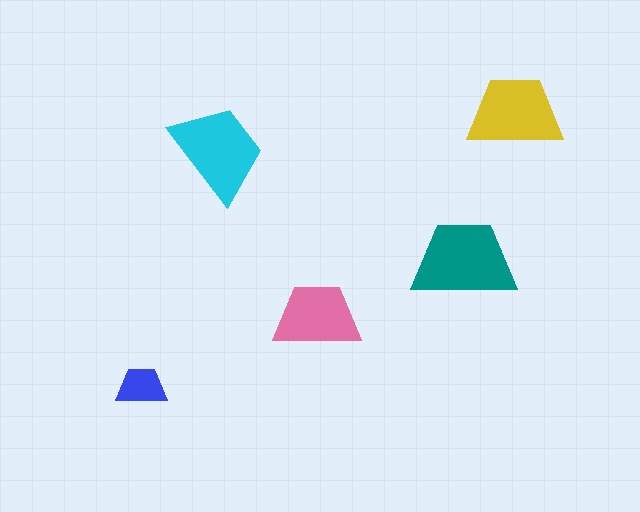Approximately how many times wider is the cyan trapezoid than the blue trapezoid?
About 2 times wider.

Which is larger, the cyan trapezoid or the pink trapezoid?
The cyan one.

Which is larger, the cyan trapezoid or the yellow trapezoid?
The cyan one.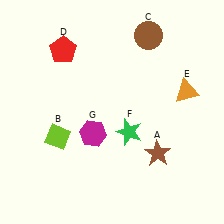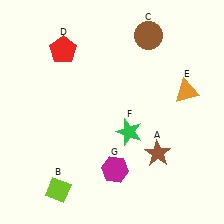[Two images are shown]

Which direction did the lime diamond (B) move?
The lime diamond (B) moved down.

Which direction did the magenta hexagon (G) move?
The magenta hexagon (G) moved down.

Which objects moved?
The objects that moved are: the lime diamond (B), the magenta hexagon (G).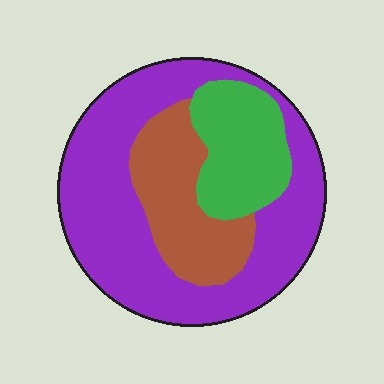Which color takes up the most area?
Purple, at roughly 60%.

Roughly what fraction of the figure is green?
Green takes up less than a quarter of the figure.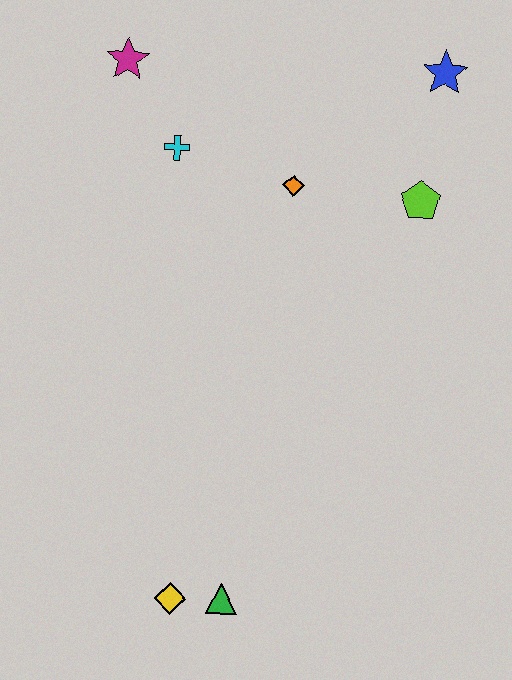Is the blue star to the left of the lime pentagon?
No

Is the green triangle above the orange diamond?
No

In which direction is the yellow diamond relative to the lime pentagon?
The yellow diamond is below the lime pentagon.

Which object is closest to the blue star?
The lime pentagon is closest to the blue star.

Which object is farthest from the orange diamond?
The yellow diamond is farthest from the orange diamond.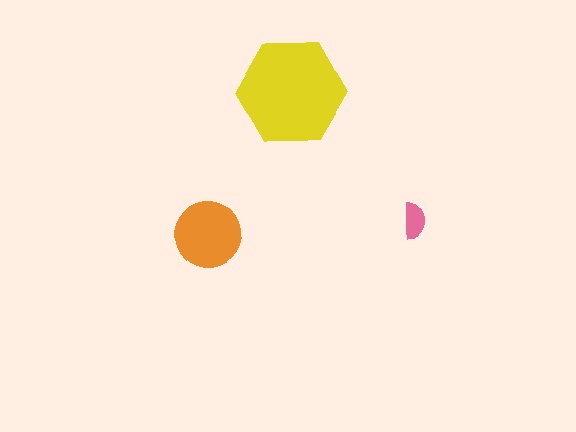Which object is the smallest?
The pink semicircle.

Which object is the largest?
The yellow hexagon.